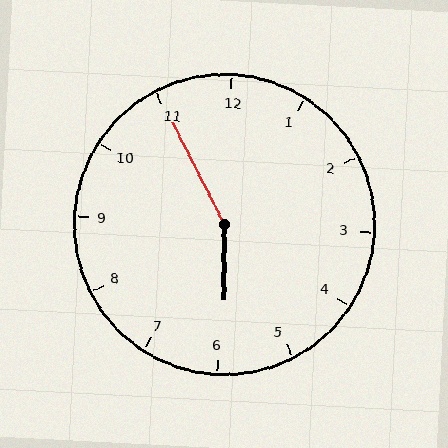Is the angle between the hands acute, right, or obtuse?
It is obtuse.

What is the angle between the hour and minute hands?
Approximately 152 degrees.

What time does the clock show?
5:55.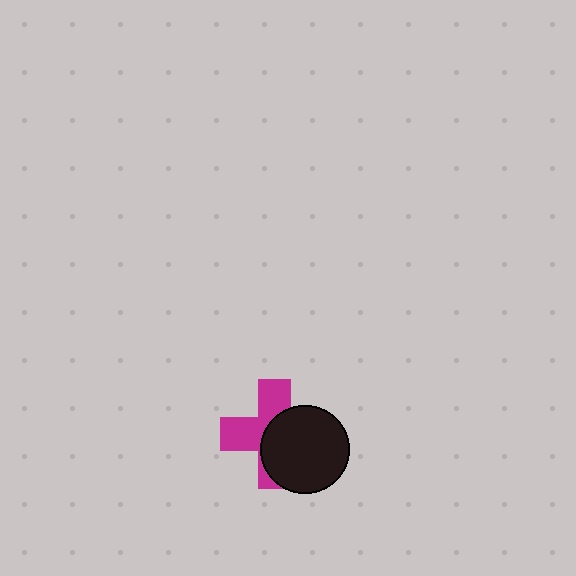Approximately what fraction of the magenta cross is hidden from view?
Roughly 51% of the magenta cross is hidden behind the black circle.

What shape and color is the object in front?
The object in front is a black circle.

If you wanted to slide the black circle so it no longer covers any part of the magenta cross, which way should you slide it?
Slide it toward the lower-right — that is the most direct way to separate the two shapes.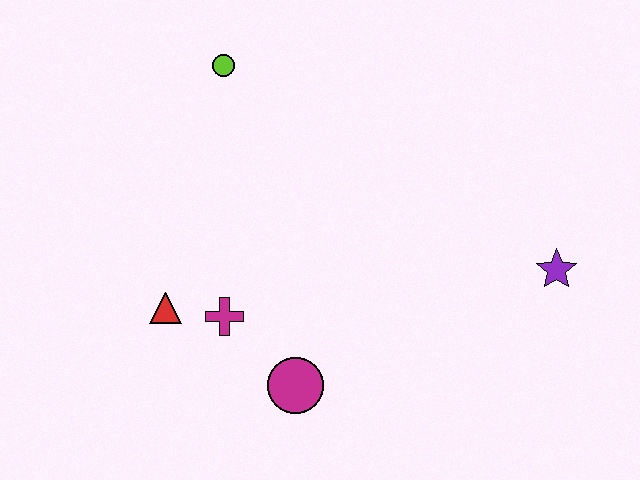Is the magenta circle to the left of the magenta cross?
No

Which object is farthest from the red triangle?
The purple star is farthest from the red triangle.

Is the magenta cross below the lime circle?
Yes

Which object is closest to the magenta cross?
The red triangle is closest to the magenta cross.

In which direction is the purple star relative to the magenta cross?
The purple star is to the right of the magenta cross.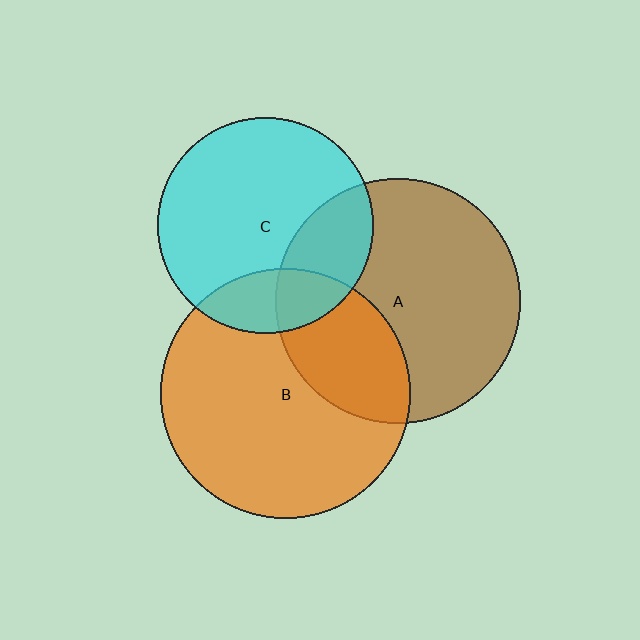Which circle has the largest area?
Circle B (orange).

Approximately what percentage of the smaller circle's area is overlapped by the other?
Approximately 20%.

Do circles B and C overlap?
Yes.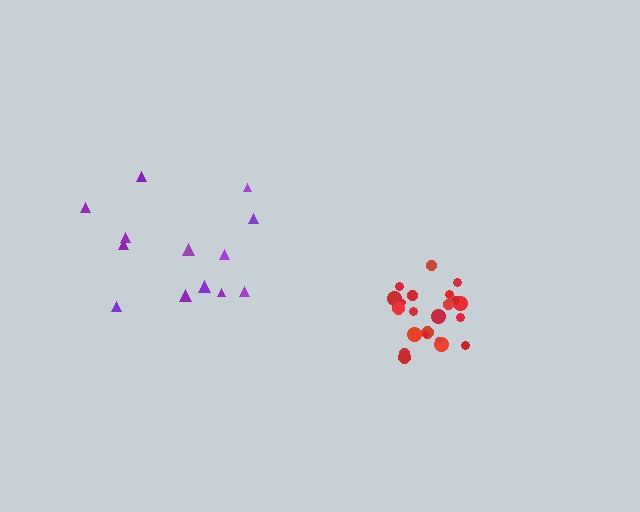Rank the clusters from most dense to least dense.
red, purple.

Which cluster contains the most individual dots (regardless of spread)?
Red (24).